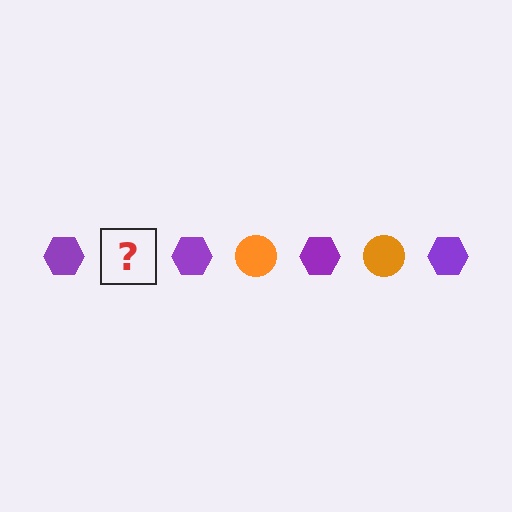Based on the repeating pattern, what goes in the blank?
The blank should be an orange circle.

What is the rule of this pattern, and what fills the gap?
The rule is that the pattern alternates between purple hexagon and orange circle. The gap should be filled with an orange circle.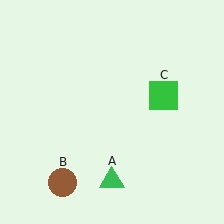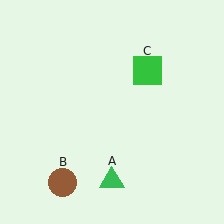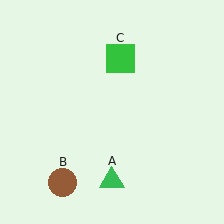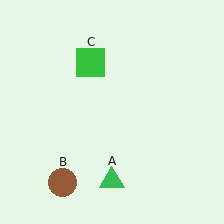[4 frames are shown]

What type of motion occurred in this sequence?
The green square (object C) rotated counterclockwise around the center of the scene.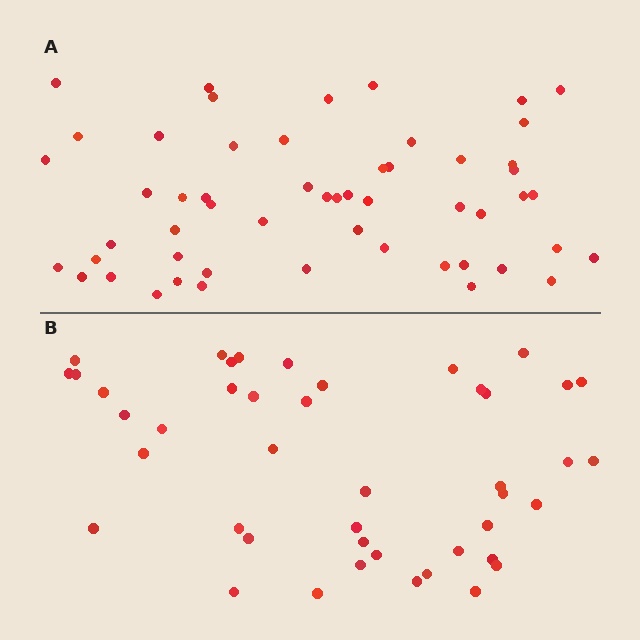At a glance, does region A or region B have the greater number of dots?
Region A (the top region) has more dots.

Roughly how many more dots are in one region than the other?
Region A has roughly 10 or so more dots than region B.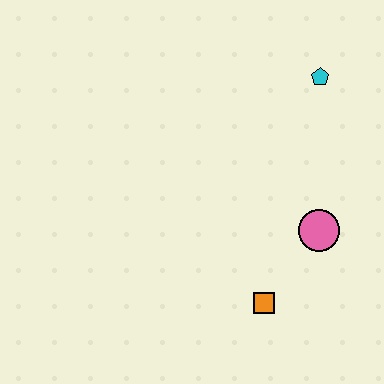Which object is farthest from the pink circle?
The cyan pentagon is farthest from the pink circle.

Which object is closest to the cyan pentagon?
The pink circle is closest to the cyan pentagon.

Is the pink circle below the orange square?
No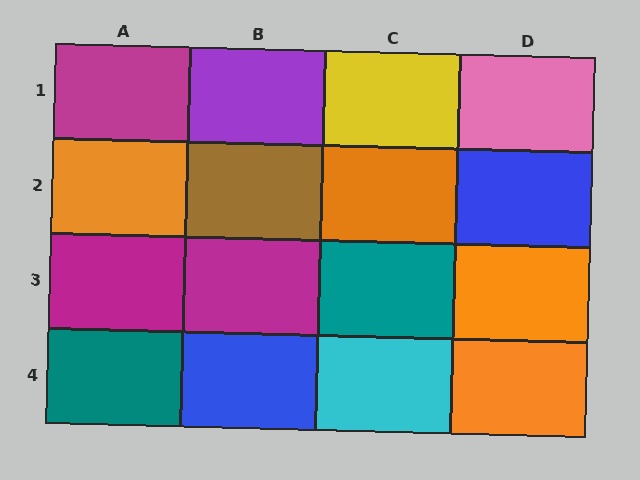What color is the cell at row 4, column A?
Teal.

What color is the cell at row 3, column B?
Magenta.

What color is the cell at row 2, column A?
Orange.